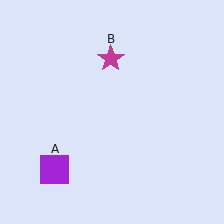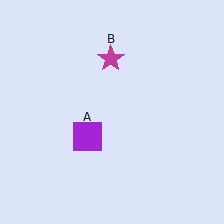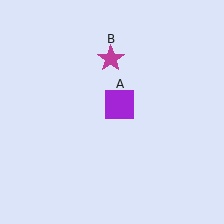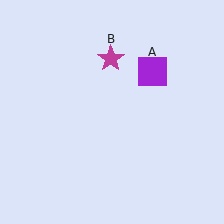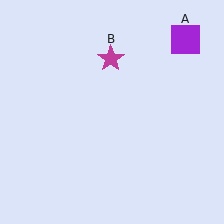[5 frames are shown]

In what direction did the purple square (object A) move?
The purple square (object A) moved up and to the right.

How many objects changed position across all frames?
1 object changed position: purple square (object A).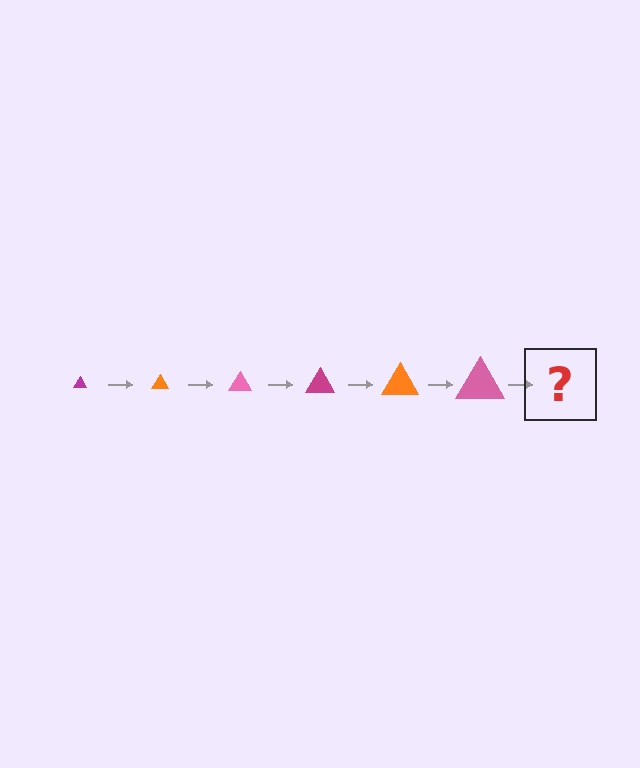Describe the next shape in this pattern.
It should be a magenta triangle, larger than the previous one.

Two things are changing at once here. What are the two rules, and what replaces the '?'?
The two rules are that the triangle grows larger each step and the color cycles through magenta, orange, and pink. The '?' should be a magenta triangle, larger than the previous one.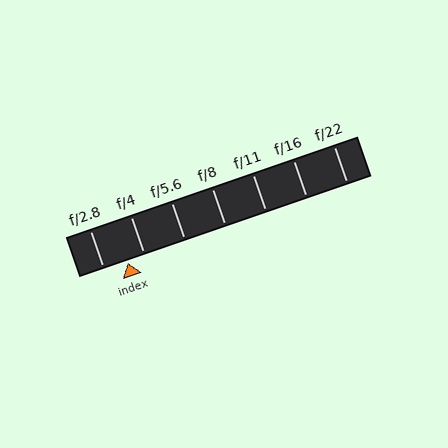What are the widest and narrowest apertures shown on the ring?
The widest aperture shown is f/2.8 and the narrowest is f/22.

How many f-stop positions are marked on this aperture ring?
There are 7 f-stop positions marked.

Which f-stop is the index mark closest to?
The index mark is closest to f/4.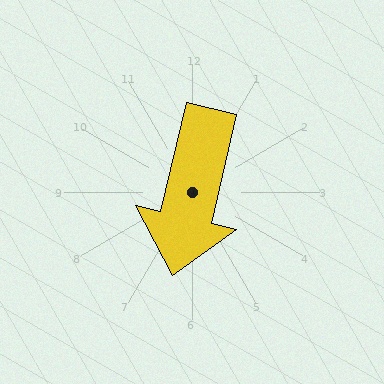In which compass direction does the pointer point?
South.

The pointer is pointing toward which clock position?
Roughly 6 o'clock.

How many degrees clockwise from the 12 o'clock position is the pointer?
Approximately 193 degrees.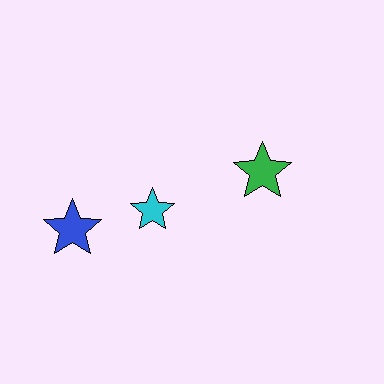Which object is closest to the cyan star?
The blue star is closest to the cyan star.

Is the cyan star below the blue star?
No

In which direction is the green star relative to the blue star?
The green star is to the right of the blue star.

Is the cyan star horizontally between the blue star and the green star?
Yes